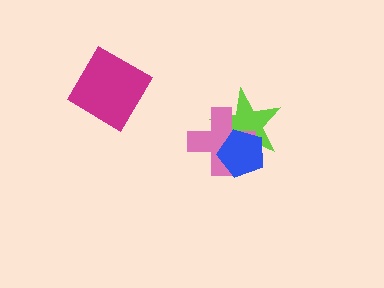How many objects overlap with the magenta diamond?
0 objects overlap with the magenta diamond.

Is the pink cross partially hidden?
Yes, it is partially covered by another shape.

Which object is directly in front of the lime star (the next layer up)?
The pink cross is directly in front of the lime star.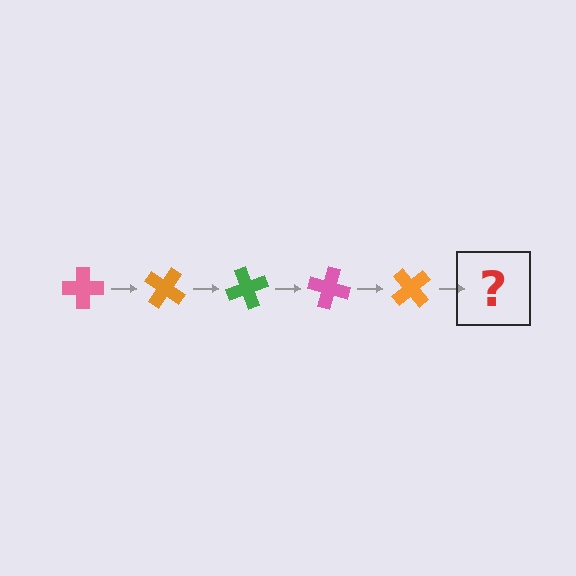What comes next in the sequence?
The next element should be a green cross, rotated 175 degrees from the start.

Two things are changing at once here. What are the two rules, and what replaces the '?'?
The two rules are that it rotates 35 degrees each step and the color cycles through pink, orange, and green. The '?' should be a green cross, rotated 175 degrees from the start.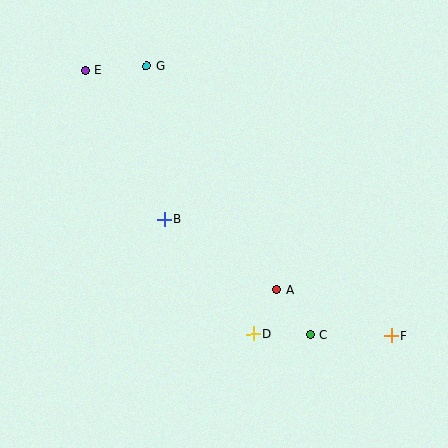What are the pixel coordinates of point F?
Point F is at (391, 335).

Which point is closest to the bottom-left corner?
Point D is closest to the bottom-left corner.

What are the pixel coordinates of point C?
Point C is at (311, 335).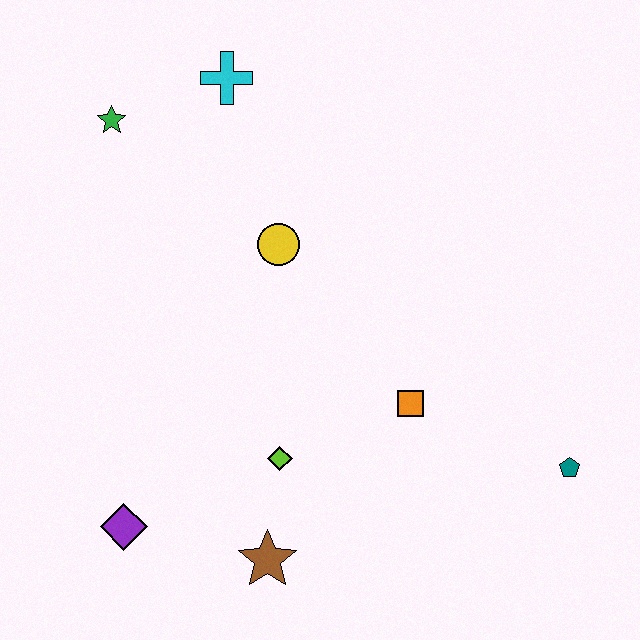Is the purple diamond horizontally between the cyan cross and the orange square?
No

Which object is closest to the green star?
The cyan cross is closest to the green star.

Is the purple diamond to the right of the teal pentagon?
No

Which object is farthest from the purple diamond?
The cyan cross is farthest from the purple diamond.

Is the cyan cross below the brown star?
No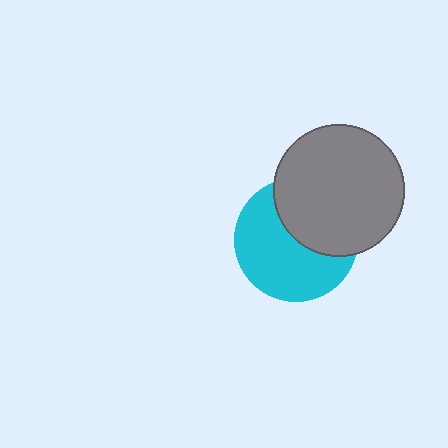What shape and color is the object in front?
The object in front is a gray circle.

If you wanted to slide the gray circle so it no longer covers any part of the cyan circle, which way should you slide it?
Slide it toward the upper-right — that is the most direct way to separate the two shapes.